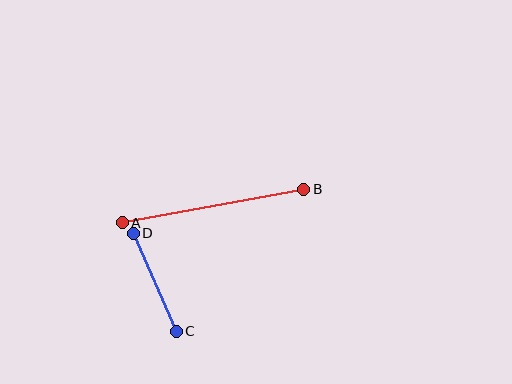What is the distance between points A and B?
The distance is approximately 184 pixels.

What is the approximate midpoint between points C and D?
The midpoint is at approximately (155, 282) pixels.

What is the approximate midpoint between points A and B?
The midpoint is at approximately (213, 206) pixels.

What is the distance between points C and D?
The distance is approximately 107 pixels.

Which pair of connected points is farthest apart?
Points A and B are farthest apart.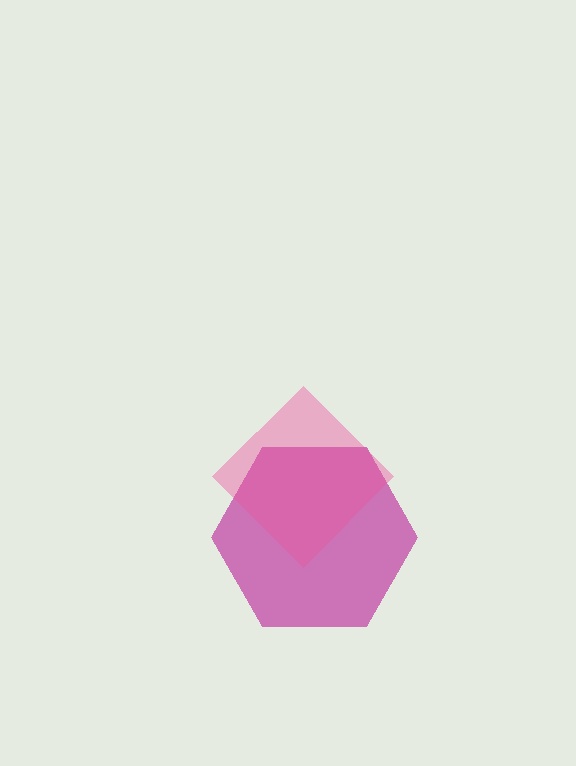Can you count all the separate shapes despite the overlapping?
Yes, there are 2 separate shapes.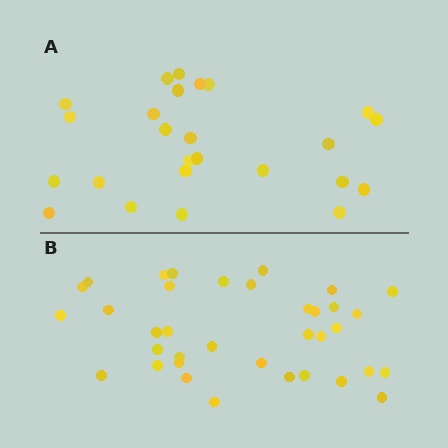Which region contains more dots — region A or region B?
Region B (the bottom region) has more dots.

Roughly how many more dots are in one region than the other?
Region B has roughly 12 or so more dots than region A.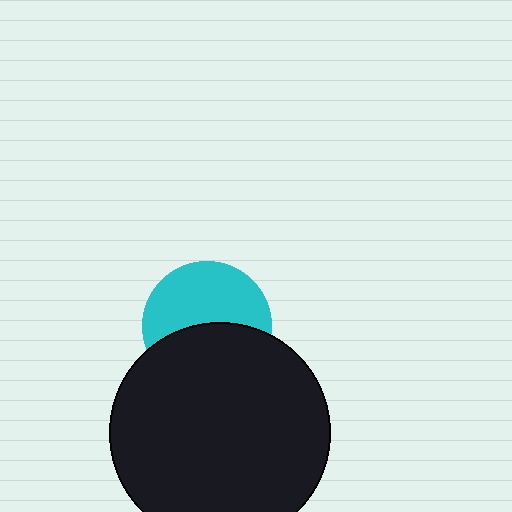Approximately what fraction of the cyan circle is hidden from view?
Roughly 47% of the cyan circle is hidden behind the black circle.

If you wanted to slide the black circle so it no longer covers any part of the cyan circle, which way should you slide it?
Slide it down — that is the most direct way to separate the two shapes.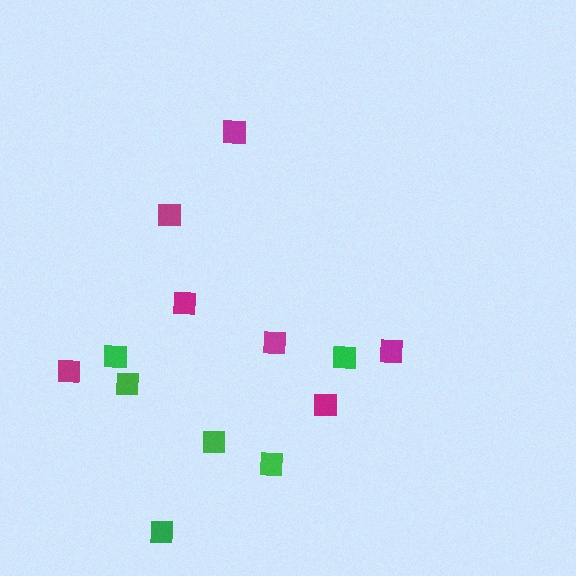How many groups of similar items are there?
There are 2 groups: one group of green squares (6) and one group of magenta squares (7).